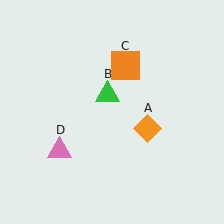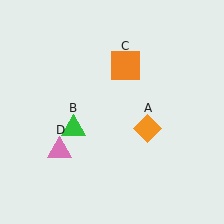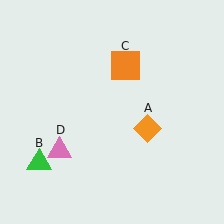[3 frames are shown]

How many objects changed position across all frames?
1 object changed position: green triangle (object B).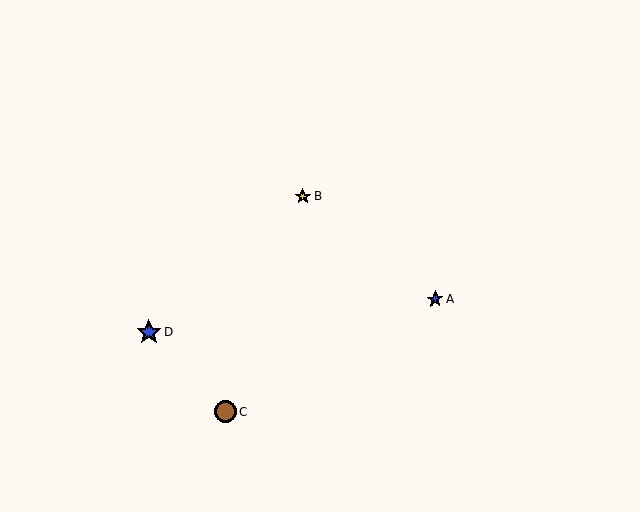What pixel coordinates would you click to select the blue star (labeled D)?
Click at (149, 332) to select the blue star D.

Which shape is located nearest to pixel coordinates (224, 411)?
The brown circle (labeled C) at (225, 412) is nearest to that location.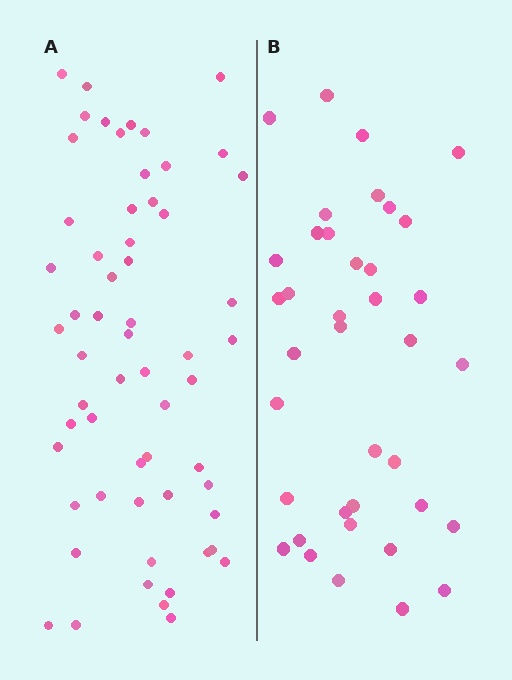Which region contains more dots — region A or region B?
Region A (the left region) has more dots.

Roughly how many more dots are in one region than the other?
Region A has approximately 20 more dots than region B.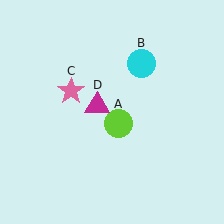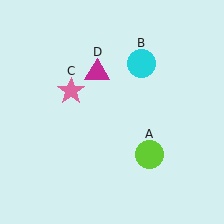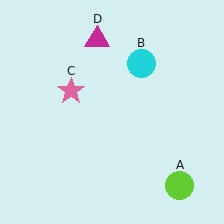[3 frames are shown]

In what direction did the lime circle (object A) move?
The lime circle (object A) moved down and to the right.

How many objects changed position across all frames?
2 objects changed position: lime circle (object A), magenta triangle (object D).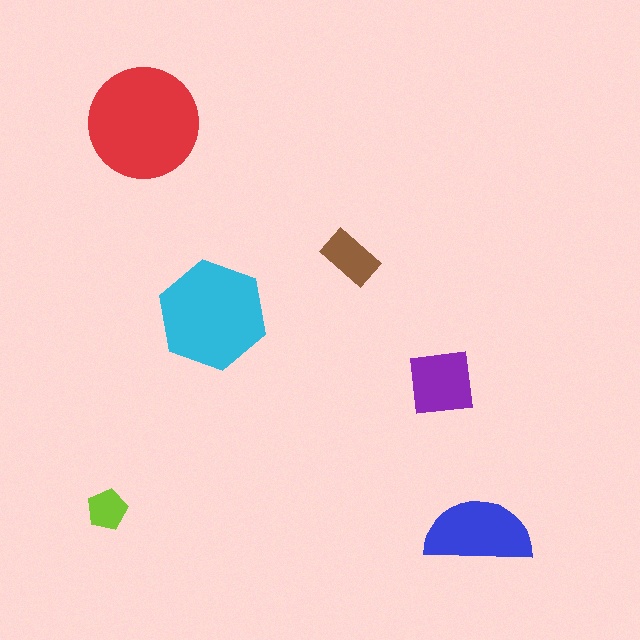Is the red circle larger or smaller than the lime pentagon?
Larger.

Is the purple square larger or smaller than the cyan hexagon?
Smaller.